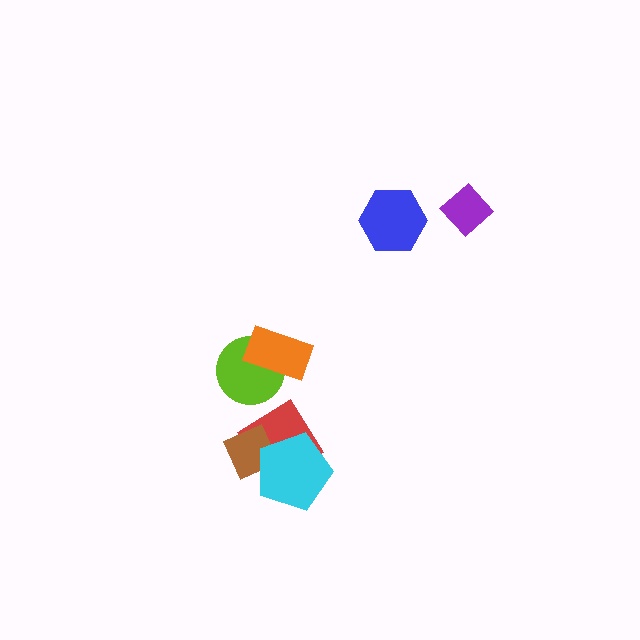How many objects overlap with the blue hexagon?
0 objects overlap with the blue hexagon.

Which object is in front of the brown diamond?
The cyan pentagon is in front of the brown diamond.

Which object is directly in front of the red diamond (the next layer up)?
The brown diamond is directly in front of the red diamond.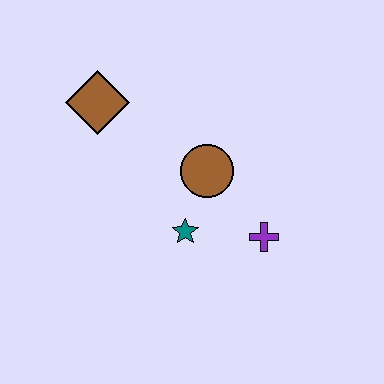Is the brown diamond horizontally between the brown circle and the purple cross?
No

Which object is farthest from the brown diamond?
The purple cross is farthest from the brown diamond.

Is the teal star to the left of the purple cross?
Yes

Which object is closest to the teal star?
The brown circle is closest to the teal star.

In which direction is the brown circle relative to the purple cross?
The brown circle is above the purple cross.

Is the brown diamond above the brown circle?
Yes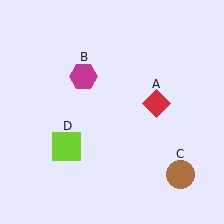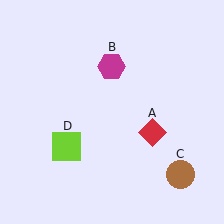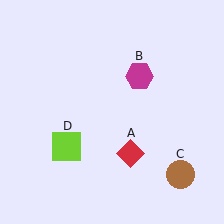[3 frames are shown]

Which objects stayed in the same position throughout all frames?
Brown circle (object C) and lime square (object D) remained stationary.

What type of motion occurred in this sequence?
The red diamond (object A), magenta hexagon (object B) rotated clockwise around the center of the scene.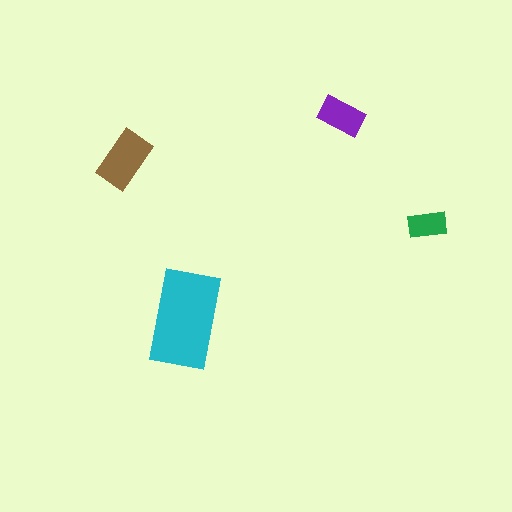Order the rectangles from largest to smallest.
the cyan one, the brown one, the purple one, the green one.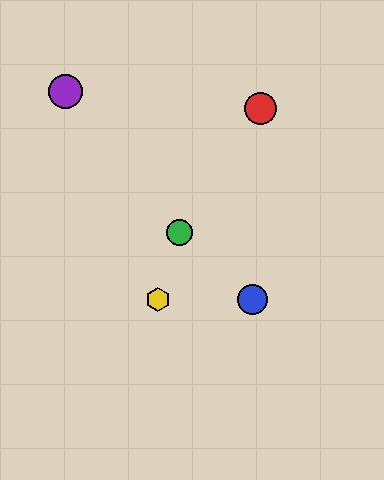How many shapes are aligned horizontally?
2 shapes (the blue circle, the yellow hexagon) are aligned horizontally.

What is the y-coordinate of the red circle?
The red circle is at y≈108.